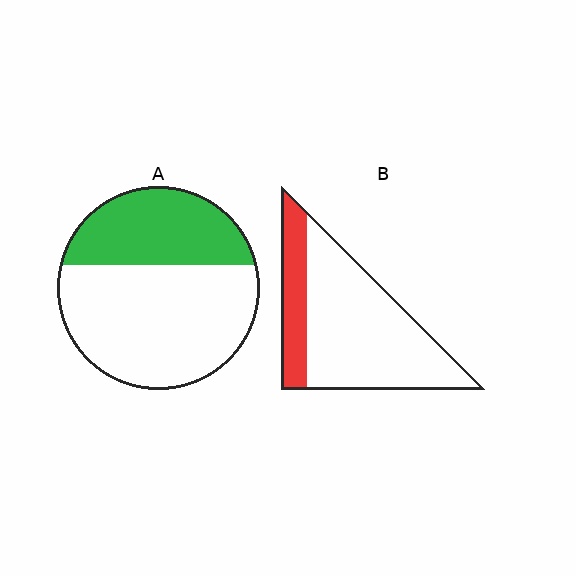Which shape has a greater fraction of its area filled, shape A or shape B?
Shape A.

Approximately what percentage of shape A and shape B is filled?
A is approximately 35% and B is approximately 25%.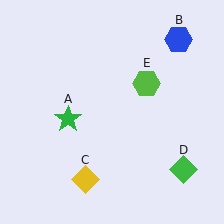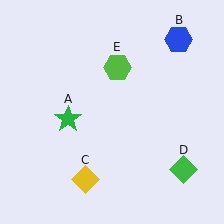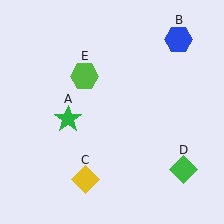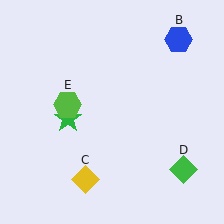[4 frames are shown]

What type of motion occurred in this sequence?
The lime hexagon (object E) rotated counterclockwise around the center of the scene.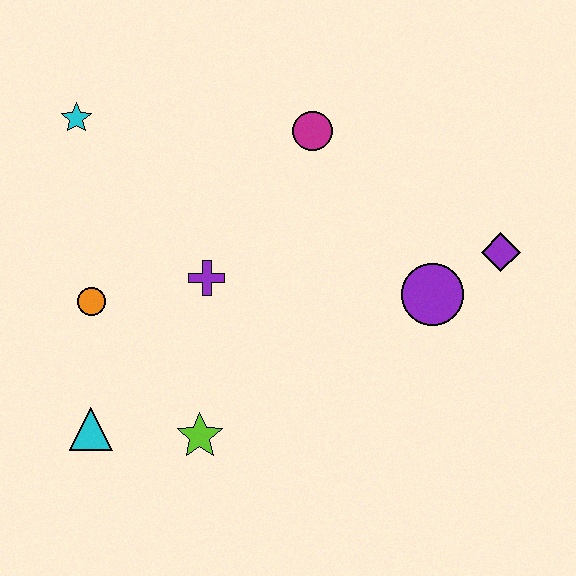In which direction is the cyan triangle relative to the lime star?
The cyan triangle is to the left of the lime star.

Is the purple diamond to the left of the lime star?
No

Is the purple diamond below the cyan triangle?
No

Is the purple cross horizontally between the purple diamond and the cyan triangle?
Yes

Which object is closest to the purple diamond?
The purple circle is closest to the purple diamond.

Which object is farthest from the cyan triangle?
The purple diamond is farthest from the cyan triangle.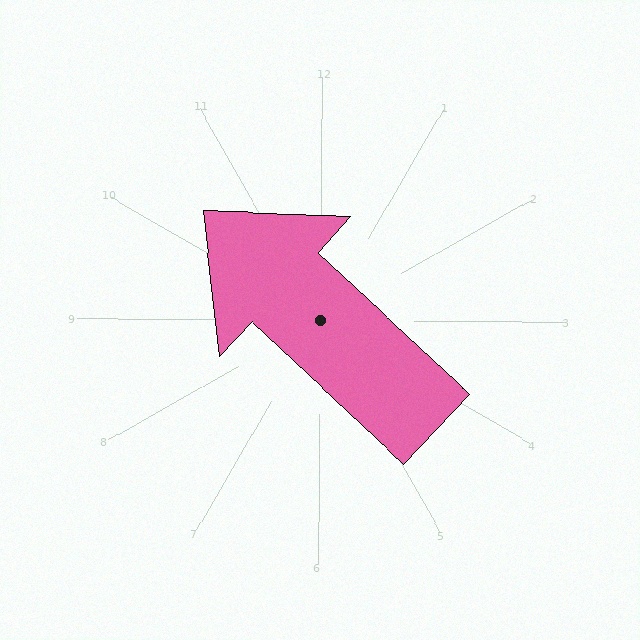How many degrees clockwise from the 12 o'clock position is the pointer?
Approximately 313 degrees.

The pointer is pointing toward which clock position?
Roughly 10 o'clock.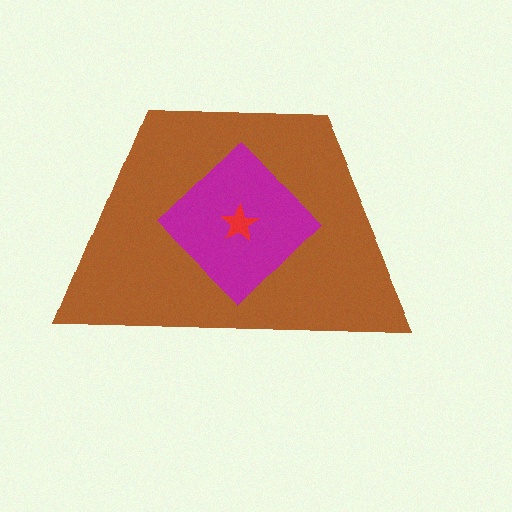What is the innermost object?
The red star.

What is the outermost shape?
The brown trapezoid.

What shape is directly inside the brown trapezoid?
The magenta diamond.